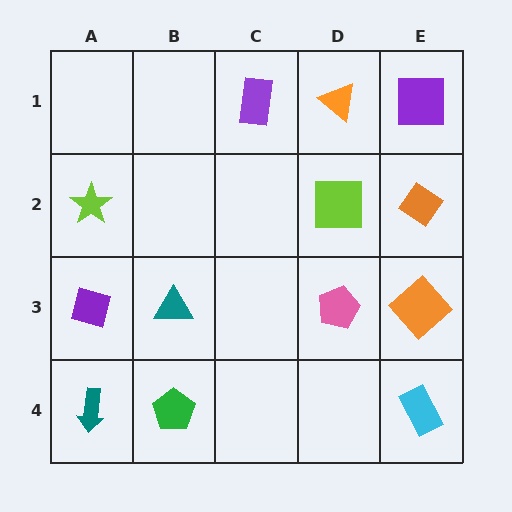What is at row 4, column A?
A teal arrow.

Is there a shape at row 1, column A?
No, that cell is empty.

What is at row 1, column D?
An orange triangle.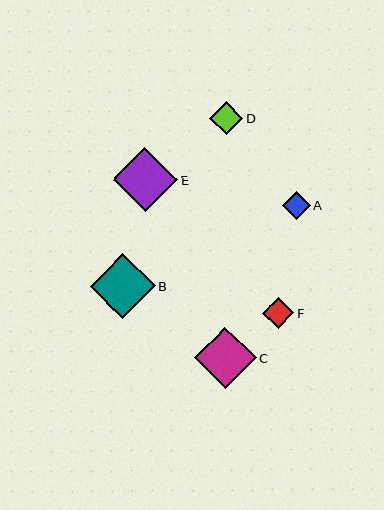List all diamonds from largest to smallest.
From largest to smallest: B, E, C, D, F, A.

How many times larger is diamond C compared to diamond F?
Diamond C is approximately 2.0 times the size of diamond F.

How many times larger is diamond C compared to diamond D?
Diamond C is approximately 1.8 times the size of diamond D.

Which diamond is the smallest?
Diamond A is the smallest with a size of approximately 28 pixels.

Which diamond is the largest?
Diamond B is the largest with a size of approximately 65 pixels.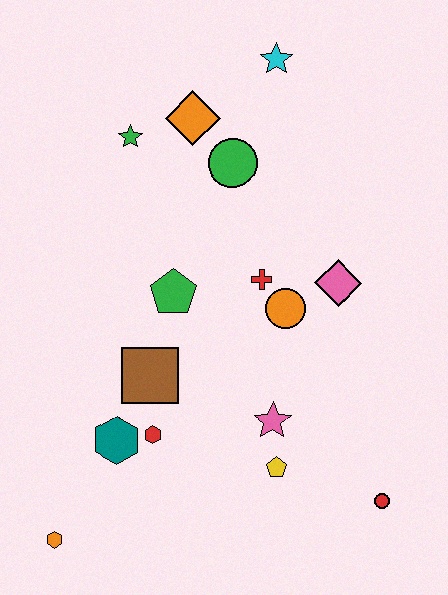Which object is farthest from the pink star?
The cyan star is farthest from the pink star.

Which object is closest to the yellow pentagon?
The pink star is closest to the yellow pentagon.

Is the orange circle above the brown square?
Yes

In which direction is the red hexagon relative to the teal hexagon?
The red hexagon is to the right of the teal hexagon.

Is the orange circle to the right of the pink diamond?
No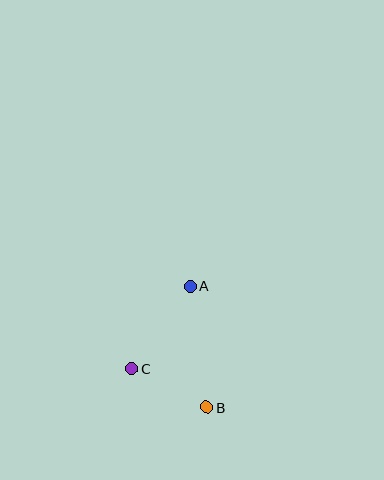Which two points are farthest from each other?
Points A and B are farthest from each other.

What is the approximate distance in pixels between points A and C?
The distance between A and C is approximately 100 pixels.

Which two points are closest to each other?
Points B and C are closest to each other.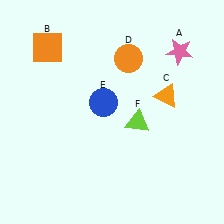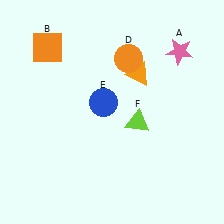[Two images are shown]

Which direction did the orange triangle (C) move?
The orange triangle (C) moved left.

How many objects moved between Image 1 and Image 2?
1 object moved between the two images.